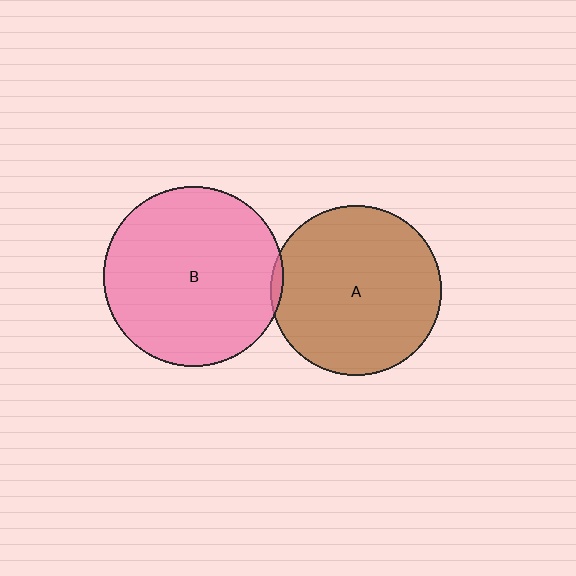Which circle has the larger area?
Circle B (pink).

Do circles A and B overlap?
Yes.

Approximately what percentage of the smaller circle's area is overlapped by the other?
Approximately 5%.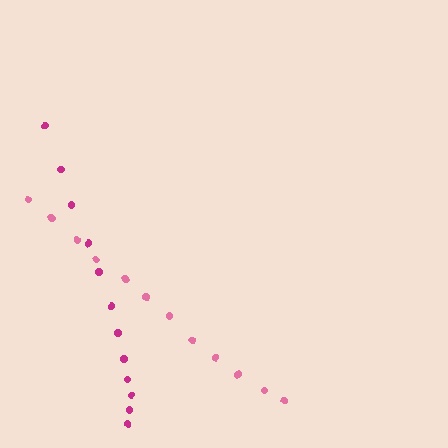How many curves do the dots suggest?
There are 2 distinct paths.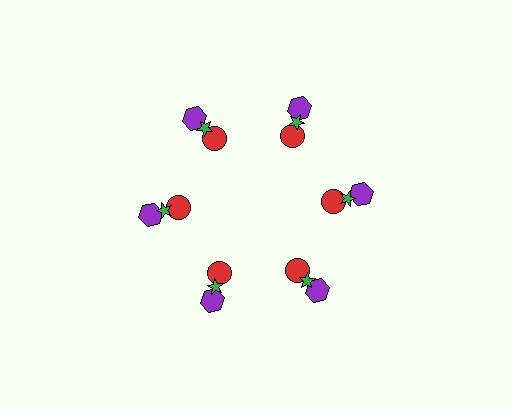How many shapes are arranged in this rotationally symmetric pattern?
There are 18 shapes, arranged in 6 groups of 3.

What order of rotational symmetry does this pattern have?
This pattern has 6-fold rotational symmetry.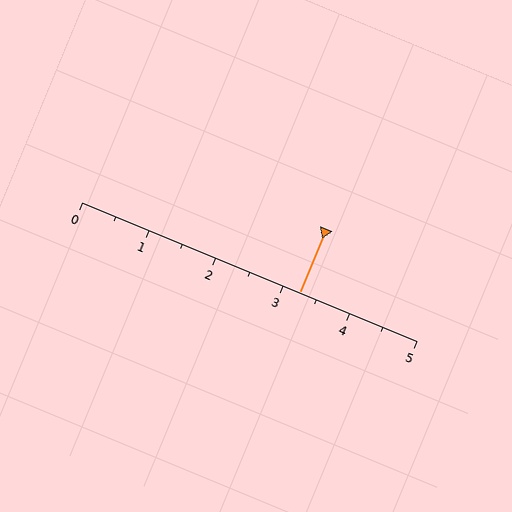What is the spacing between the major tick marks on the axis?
The major ticks are spaced 1 apart.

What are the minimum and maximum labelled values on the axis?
The axis runs from 0 to 5.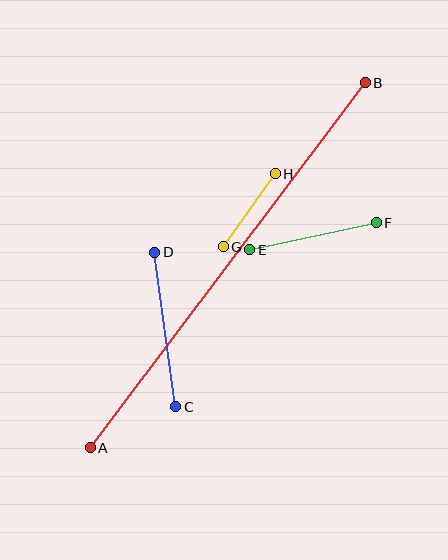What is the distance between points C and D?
The distance is approximately 156 pixels.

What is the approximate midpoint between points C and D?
The midpoint is at approximately (165, 329) pixels.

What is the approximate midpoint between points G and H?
The midpoint is at approximately (249, 210) pixels.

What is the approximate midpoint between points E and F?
The midpoint is at approximately (313, 236) pixels.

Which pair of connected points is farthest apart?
Points A and B are farthest apart.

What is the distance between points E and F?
The distance is approximately 129 pixels.